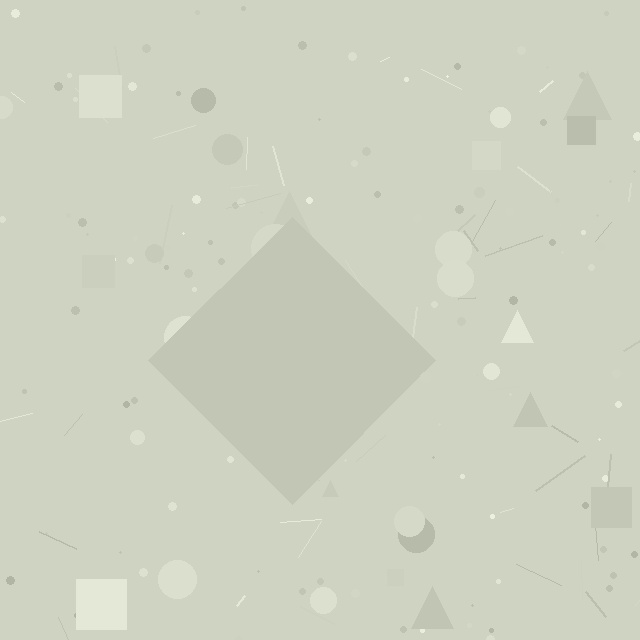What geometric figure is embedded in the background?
A diamond is embedded in the background.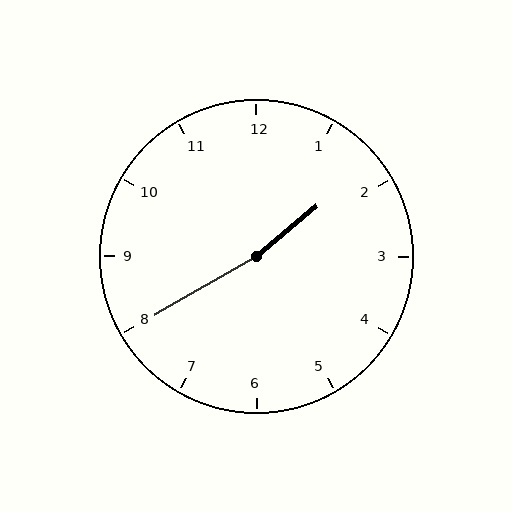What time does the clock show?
1:40.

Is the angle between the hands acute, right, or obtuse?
It is obtuse.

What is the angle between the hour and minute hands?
Approximately 170 degrees.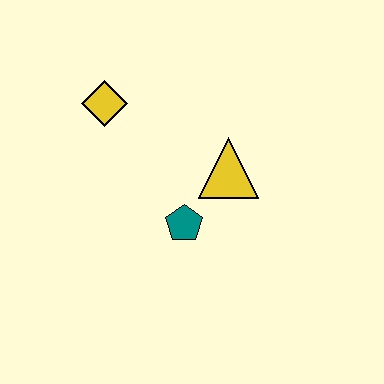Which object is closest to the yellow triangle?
The teal pentagon is closest to the yellow triangle.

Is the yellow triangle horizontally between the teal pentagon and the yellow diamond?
No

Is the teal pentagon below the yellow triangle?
Yes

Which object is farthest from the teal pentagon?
The yellow diamond is farthest from the teal pentagon.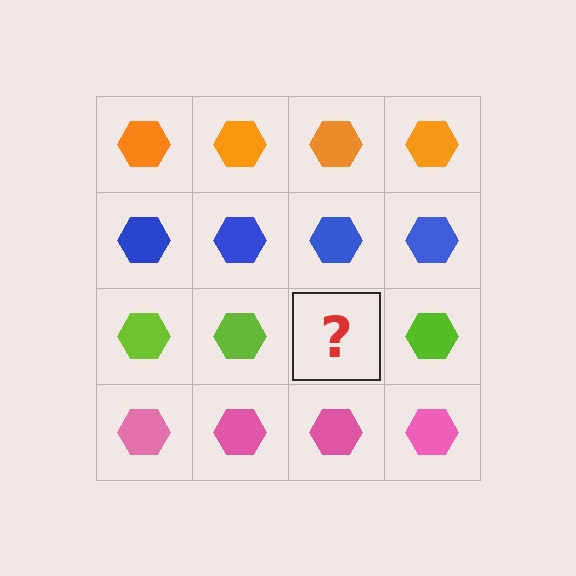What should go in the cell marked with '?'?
The missing cell should contain a lime hexagon.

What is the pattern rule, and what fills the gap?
The rule is that each row has a consistent color. The gap should be filled with a lime hexagon.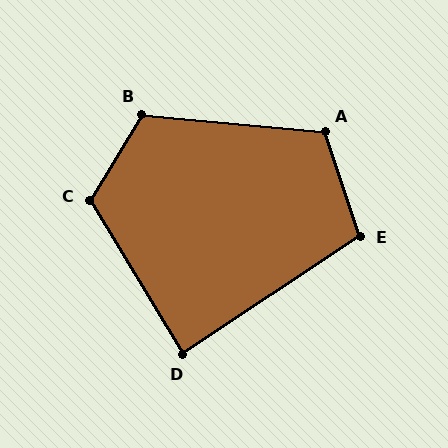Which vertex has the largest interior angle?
C, at approximately 117 degrees.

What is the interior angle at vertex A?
Approximately 114 degrees (obtuse).